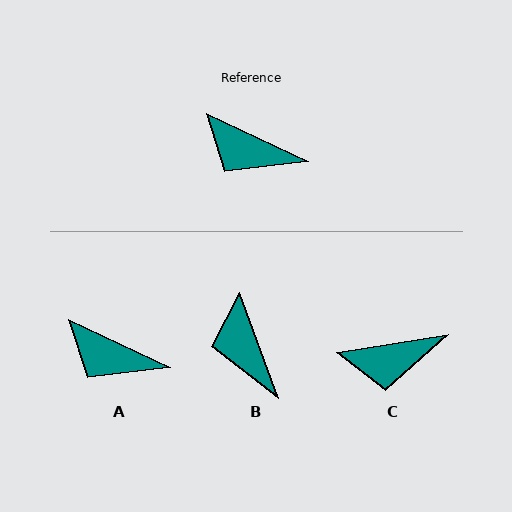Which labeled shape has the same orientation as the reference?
A.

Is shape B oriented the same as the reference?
No, it is off by about 45 degrees.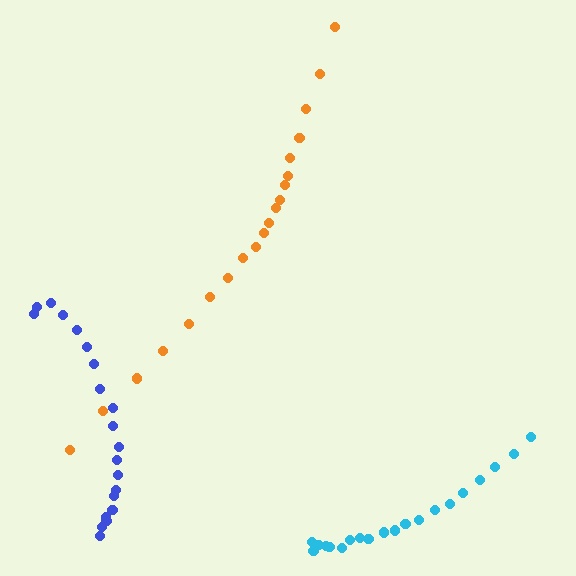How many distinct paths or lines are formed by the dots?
There are 3 distinct paths.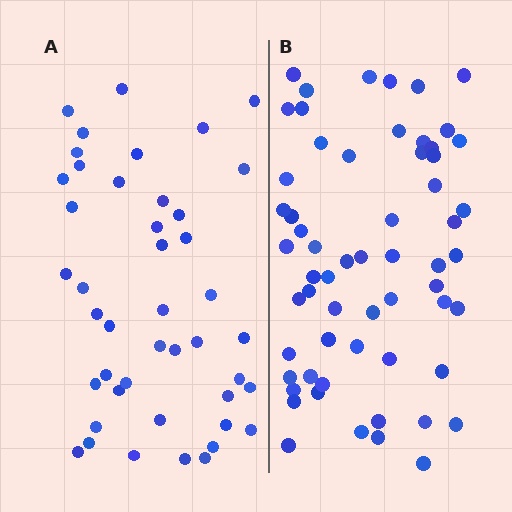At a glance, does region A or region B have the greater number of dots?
Region B (the right region) has more dots.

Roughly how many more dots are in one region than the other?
Region B has approximately 15 more dots than region A.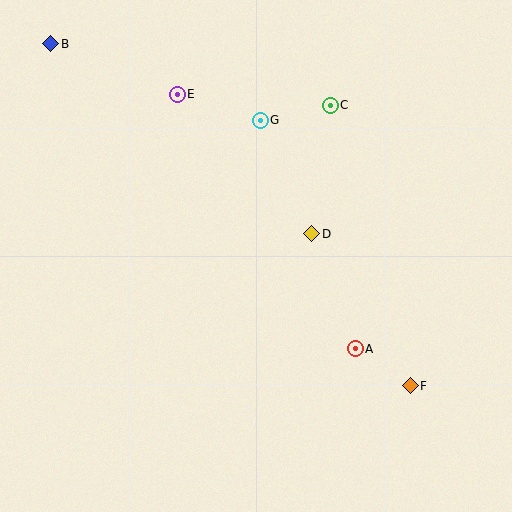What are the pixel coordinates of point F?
Point F is at (410, 386).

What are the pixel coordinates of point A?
Point A is at (355, 349).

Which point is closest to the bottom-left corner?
Point A is closest to the bottom-left corner.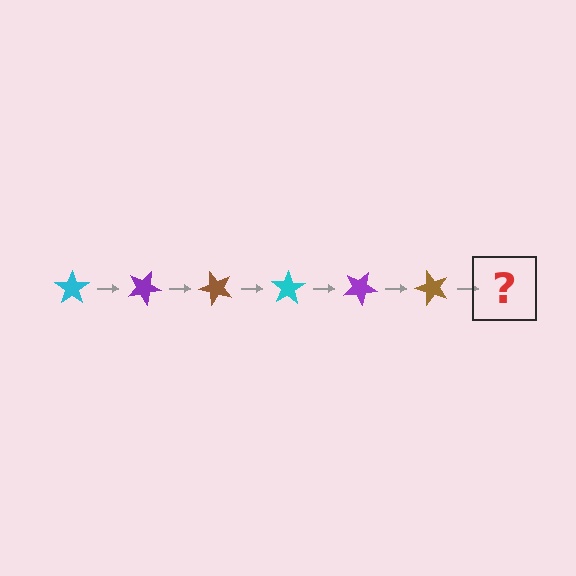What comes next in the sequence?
The next element should be a cyan star, rotated 150 degrees from the start.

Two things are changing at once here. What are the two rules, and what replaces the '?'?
The two rules are that it rotates 25 degrees each step and the color cycles through cyan, purple, and brown. The '?' should be a cyan star, rotated 150 degrees from the start.